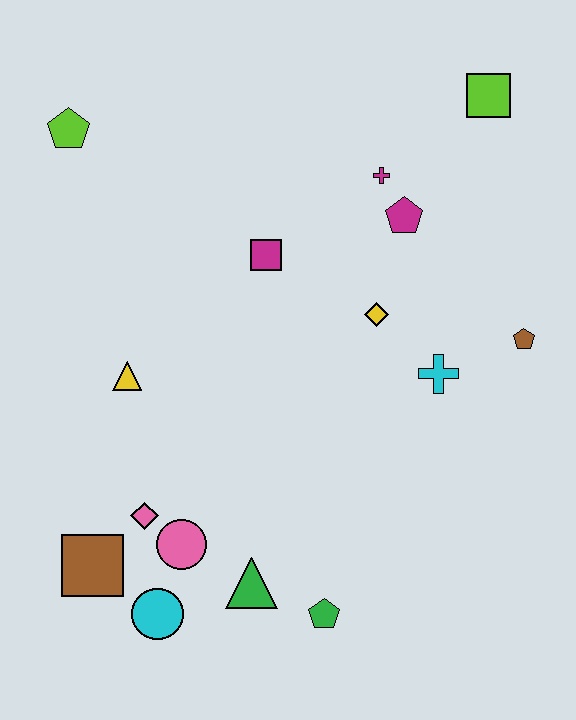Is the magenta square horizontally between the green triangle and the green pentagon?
Yes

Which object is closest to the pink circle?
The pink diamond is closest to the pink circle.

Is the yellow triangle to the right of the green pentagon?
No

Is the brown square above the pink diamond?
No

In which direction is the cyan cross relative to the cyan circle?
The cyan cross is to the right of the cyan circle.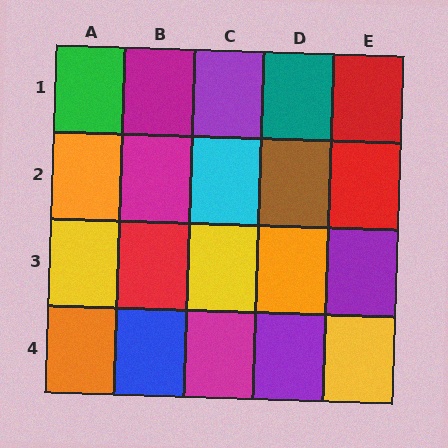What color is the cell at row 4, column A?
Orange.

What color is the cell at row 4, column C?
Magenta.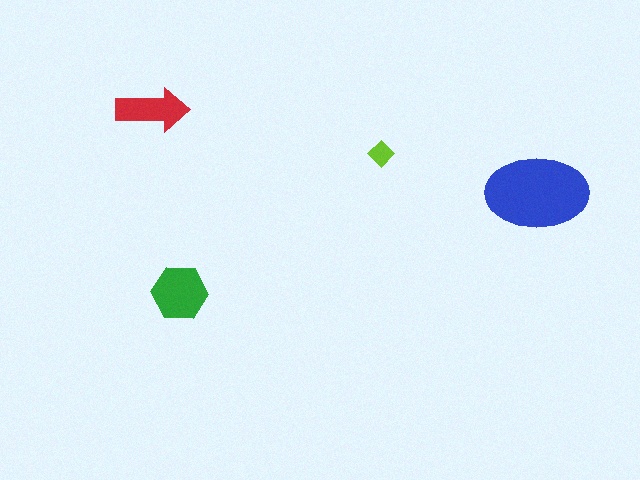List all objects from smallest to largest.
The lime diamond, the red arrow, the green hexagon, the blue ellipse.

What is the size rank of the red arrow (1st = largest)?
3rd.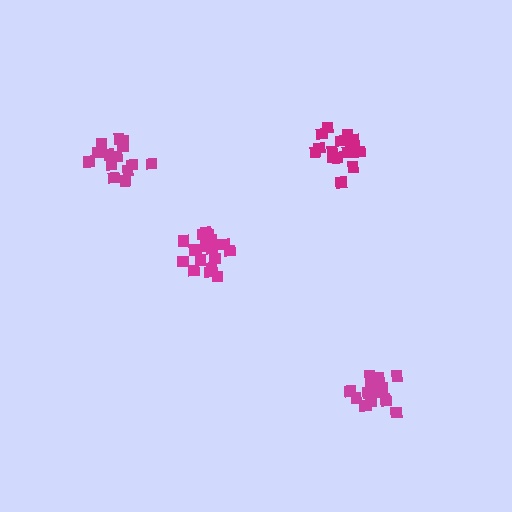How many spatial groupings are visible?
There are 4 spatial groupings.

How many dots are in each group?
Group 1: 16 dots, Group 2: 19 dots, Group 3: 16 dots, Group 4: 14 dots (65 total).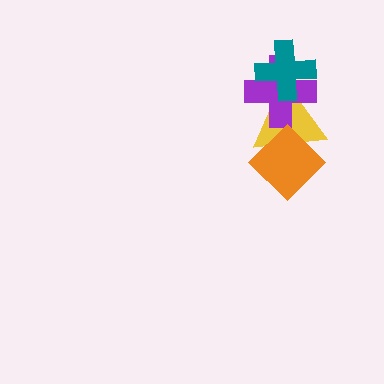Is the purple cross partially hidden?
Yes, it is partially covered by another shape.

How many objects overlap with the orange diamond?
1 object overlaps with the orange diamond.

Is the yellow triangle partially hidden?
Yes, it is partially covered by another shape.